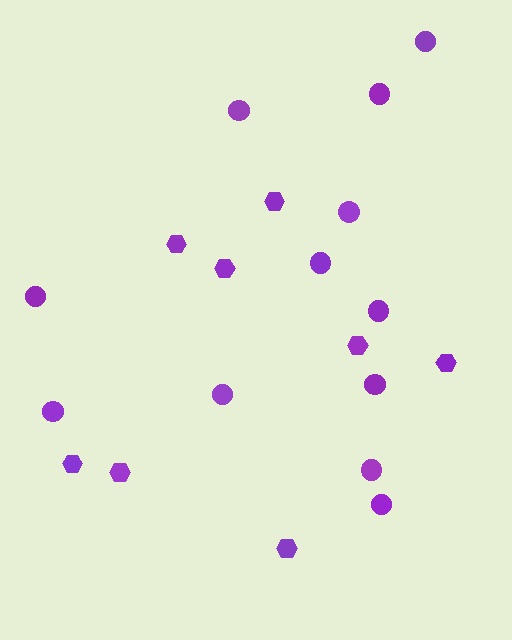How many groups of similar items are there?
There are 2 groups: one group of circles (12) and one group of hexagons (8).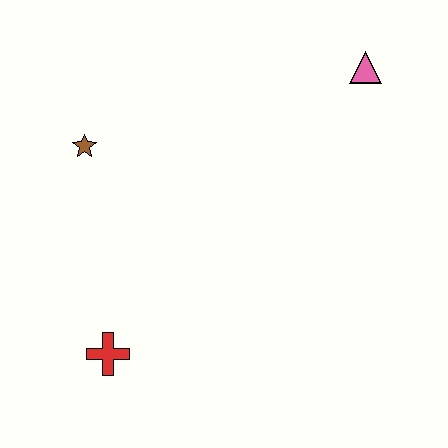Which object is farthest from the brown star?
The pink triangle is farthest from the brown star.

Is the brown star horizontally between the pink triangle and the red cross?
No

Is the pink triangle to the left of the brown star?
No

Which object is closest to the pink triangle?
The brown star is closest to the pink triangle.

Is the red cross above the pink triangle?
No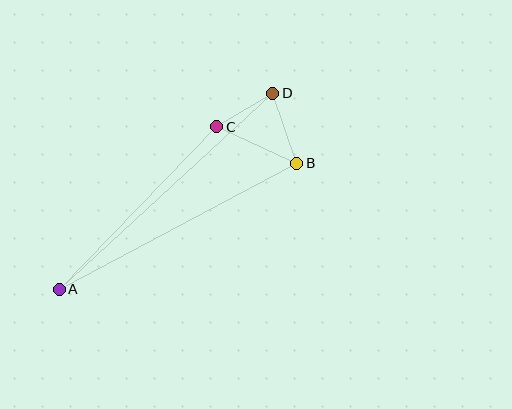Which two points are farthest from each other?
Points A and D are farthest from each other.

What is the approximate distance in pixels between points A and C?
The distance between A and C is approximately 226 pixels.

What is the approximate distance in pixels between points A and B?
The distance between A and B is approximately 269 pixels.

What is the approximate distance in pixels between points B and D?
The distance between B and D is approximately 74 pixels.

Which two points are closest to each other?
Points C and D are closest to each other.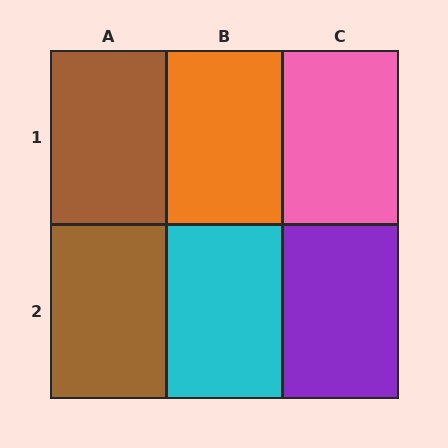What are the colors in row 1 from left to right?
Brown, orange, pink.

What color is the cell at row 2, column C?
Purple.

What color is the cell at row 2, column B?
Cyan.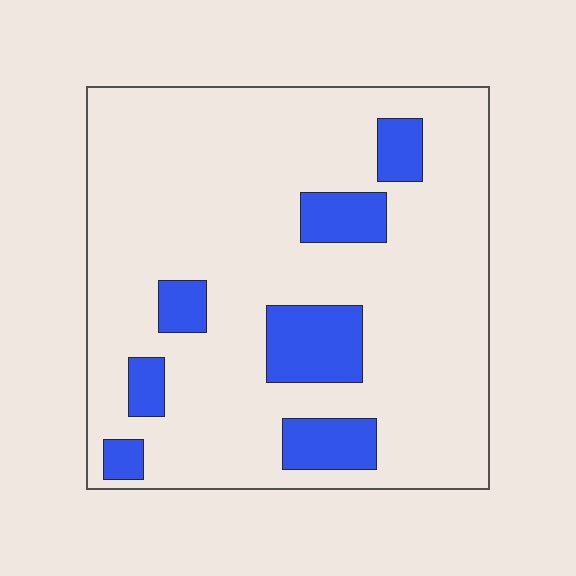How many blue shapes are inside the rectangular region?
7.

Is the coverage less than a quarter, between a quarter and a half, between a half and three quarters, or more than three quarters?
Less than a quarter.